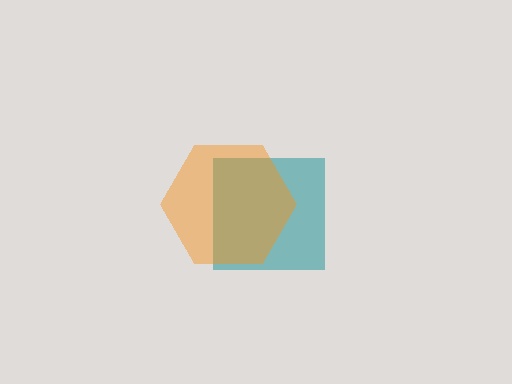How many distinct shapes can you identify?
There are 2 distinct shapes: a teal square, an orange hexagon.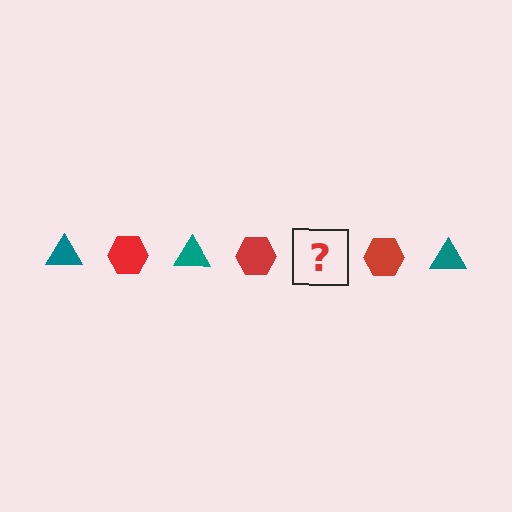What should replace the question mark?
The question mark should be replaced with a teal triangle.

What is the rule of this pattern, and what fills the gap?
The rule is that the pattern alternates between teal triangle and red hexagon. The gap should be filled with a teal triangle.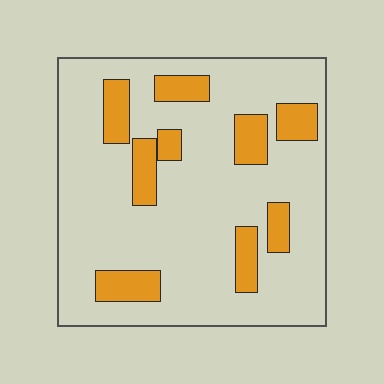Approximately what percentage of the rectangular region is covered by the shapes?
Approximately 20%.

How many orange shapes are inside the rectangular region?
9.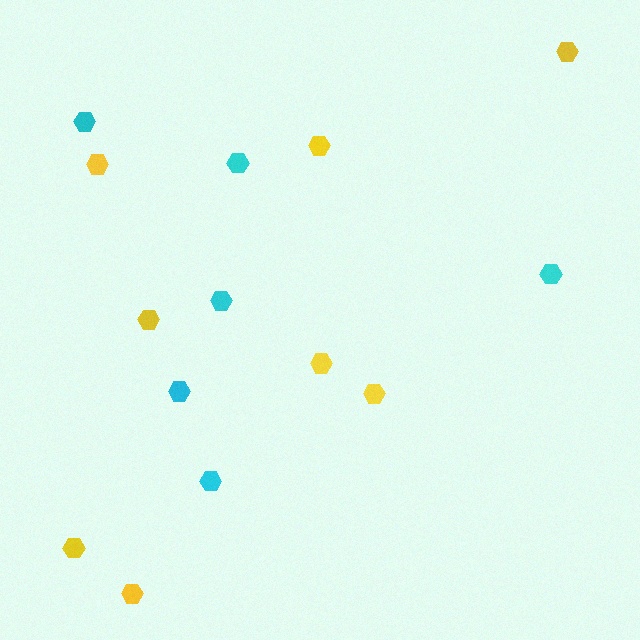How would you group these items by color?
There are 2 groups: one group of cyan hexagons (6) and one group of yellow hexagons (8).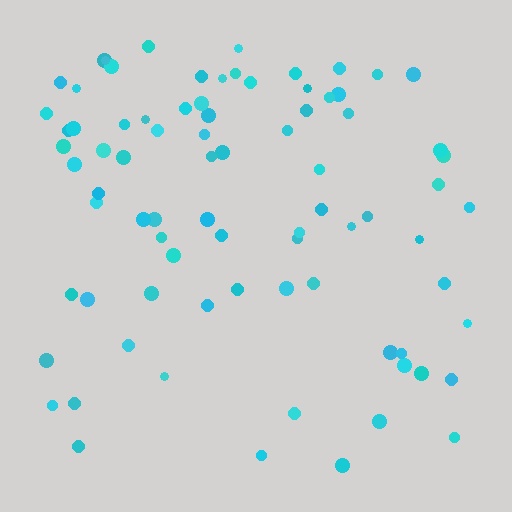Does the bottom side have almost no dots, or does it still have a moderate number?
Still a moderate number, just noticeably fewer than the top.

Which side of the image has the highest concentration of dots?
The top.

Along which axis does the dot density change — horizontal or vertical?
Vertical.